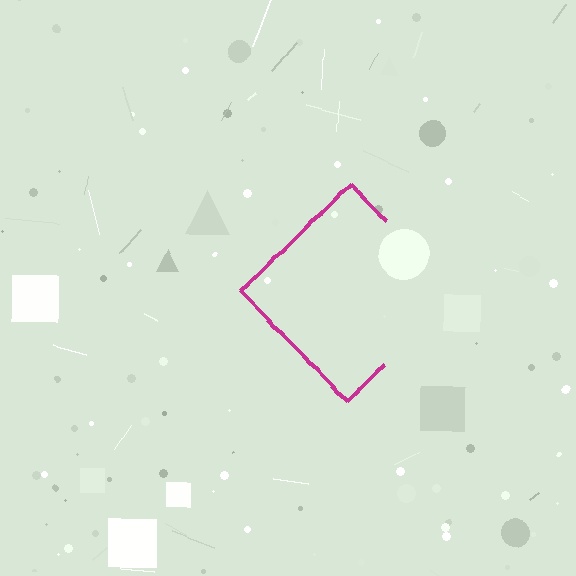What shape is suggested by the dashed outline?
The dashed outline suggests a diamond.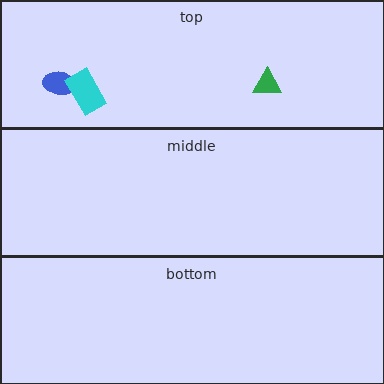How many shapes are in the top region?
3.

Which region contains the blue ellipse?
The top region.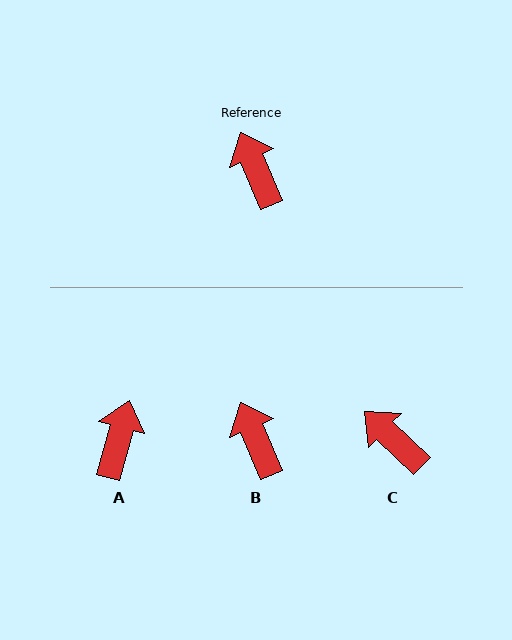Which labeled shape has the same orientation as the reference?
B.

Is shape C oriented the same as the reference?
No, it is off by about 23 degrees.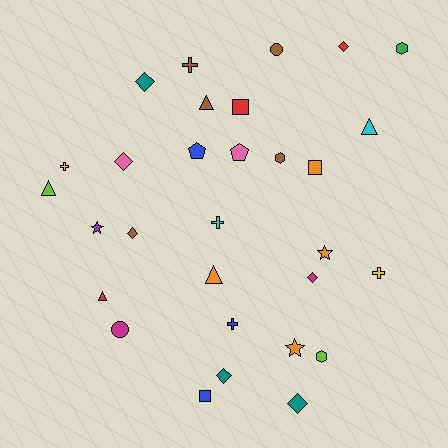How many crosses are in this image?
There are 5 crosses.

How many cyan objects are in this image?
There are 2 cyan objects.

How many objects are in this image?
There are 30 objects.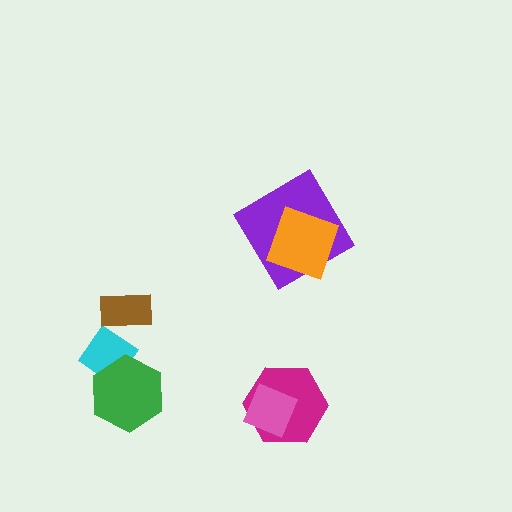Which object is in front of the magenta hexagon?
The pink diamond is in front of the magenta hexagon.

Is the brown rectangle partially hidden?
No, no other shape covers it.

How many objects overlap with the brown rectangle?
1 object overlaps with the brown rectangle.